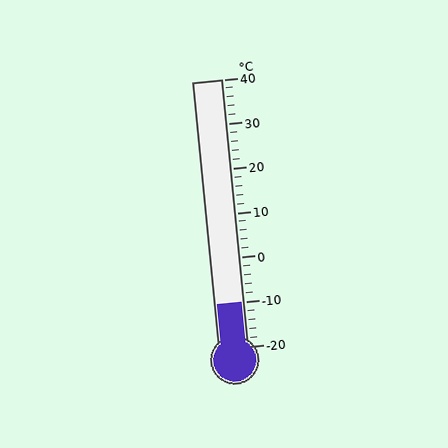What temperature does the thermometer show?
The thermometer shows approximately -10°C.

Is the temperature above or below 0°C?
The temperature is below 0°C.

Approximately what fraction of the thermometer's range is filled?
The thermometer is filled to approximately 15% of its range.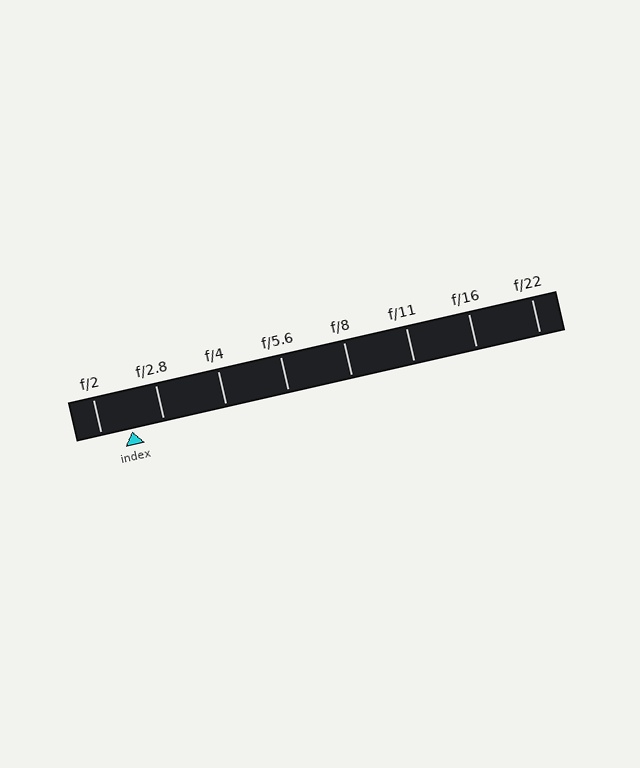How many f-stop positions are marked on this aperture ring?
There are 8 f-stop positions marked.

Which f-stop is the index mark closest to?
The index mark is closest to f/2.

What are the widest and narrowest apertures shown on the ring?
The widest aperture shown is f/2 and the narrowest is f/22.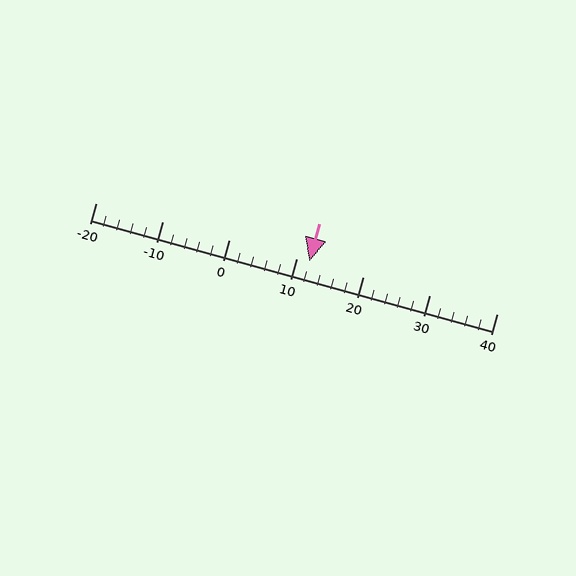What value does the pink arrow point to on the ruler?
The pink arrow points to approximately 12.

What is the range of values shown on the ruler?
The ruler shows values from -20 to 40.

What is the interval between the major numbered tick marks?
The major tick marks are spaced 10 units apart.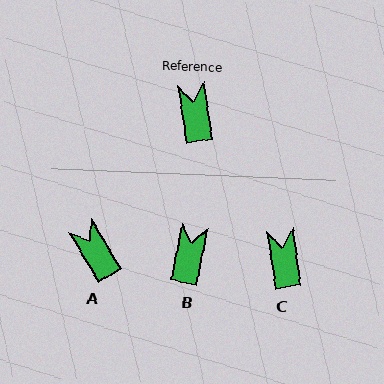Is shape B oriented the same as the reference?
No, it is off by about 20 degrees.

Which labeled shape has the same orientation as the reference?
C.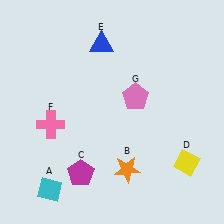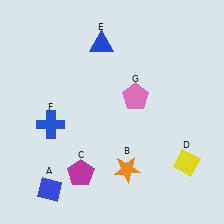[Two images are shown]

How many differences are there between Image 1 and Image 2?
There are 2 differences between the two images.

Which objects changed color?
A changed from cyan to blue. F changed from pink to blue.